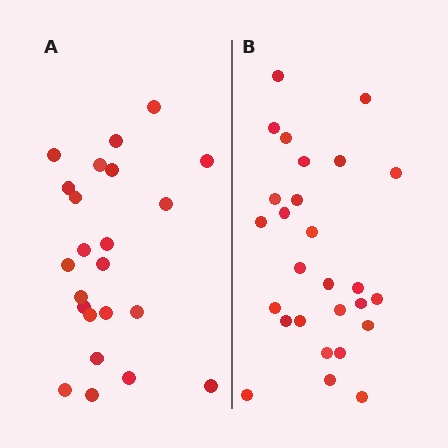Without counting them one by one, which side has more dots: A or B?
Region B (the right region) has more dots.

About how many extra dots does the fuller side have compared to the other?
Region B has about 4 more dots than region A.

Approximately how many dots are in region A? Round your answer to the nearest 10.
About 20 dots. (The exact count is 23, which rounds to 20.)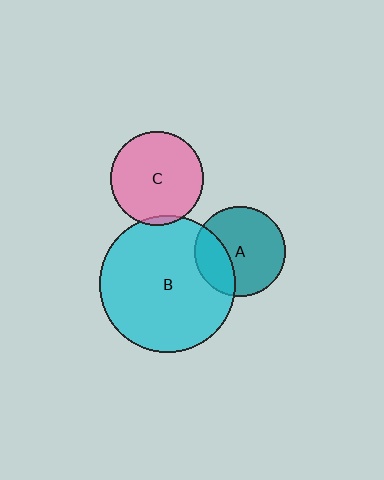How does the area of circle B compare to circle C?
Approximately 2.1 times.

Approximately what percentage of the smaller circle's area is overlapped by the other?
Approximately 30%.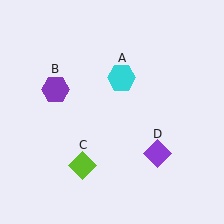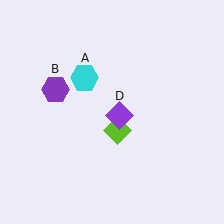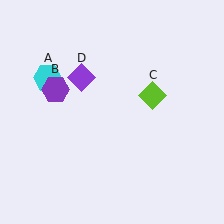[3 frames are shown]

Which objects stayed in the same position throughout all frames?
Purple hexagon (object B) remained stationary.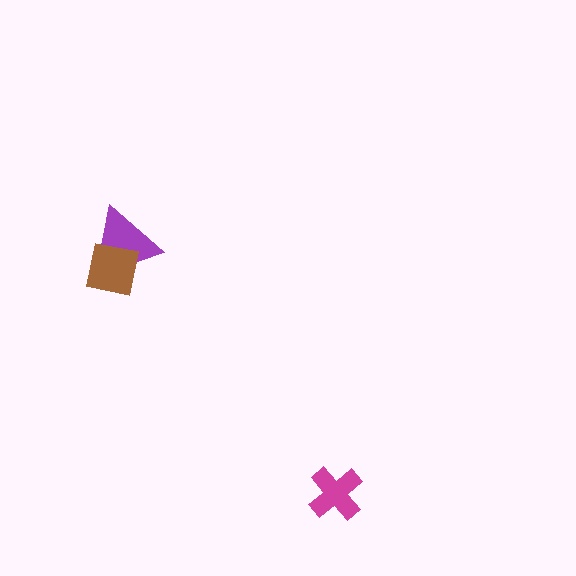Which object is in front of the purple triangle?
The brown square is in front of the purple triangle.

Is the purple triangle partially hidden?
Yes, it is partially covered by another shape.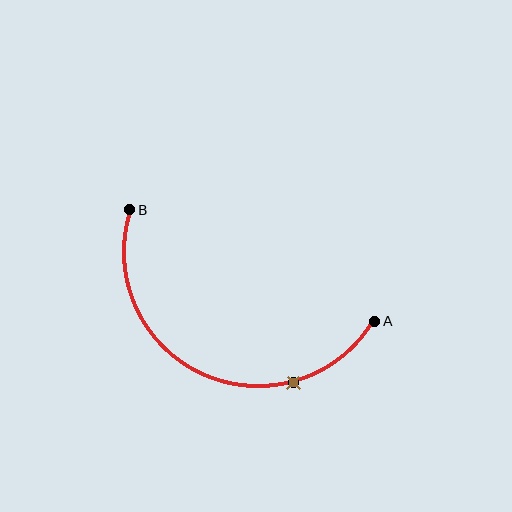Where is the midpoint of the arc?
The arc midpoint is the point on the curve farthest from the straight line joining A and B. It sits below that line.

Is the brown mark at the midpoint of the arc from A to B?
No. The brown mark lies on the arc but is closer to endpoint A. The arc midpoint would be at the point on the curve equidistant along the arc from both A and B.